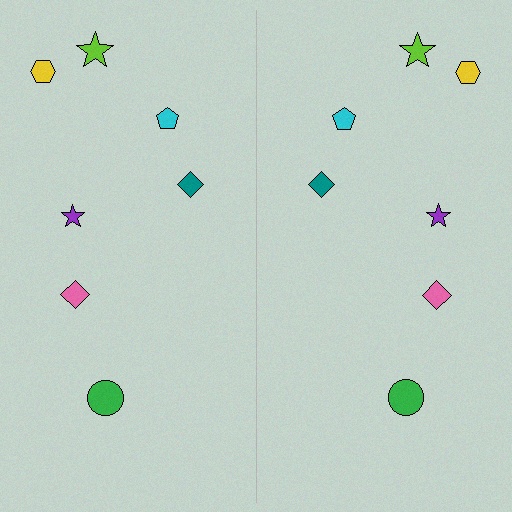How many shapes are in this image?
There are 14 shapes in this image.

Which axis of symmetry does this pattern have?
The pattern has a vertical axis of symmetry running through the center of the image.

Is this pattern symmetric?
Yes, this pattern has bilateral (reflection) symmetry.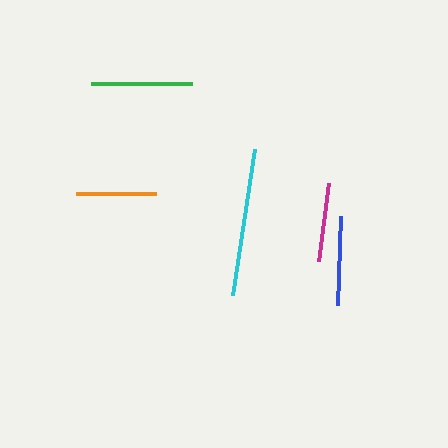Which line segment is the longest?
The cyan line is the longest at approximately 147 pixels.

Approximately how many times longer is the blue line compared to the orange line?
The blue line is approximately 1.1 times the length of the orange line.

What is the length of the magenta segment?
The magenta segment is approximately 79 pixels long.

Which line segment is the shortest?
The magenta line is the shortest at approximately 79 pixels.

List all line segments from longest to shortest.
From longest to shortest: cyan, green, blue, orange, magenta.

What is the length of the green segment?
The green segment is approximately 101 pixels long.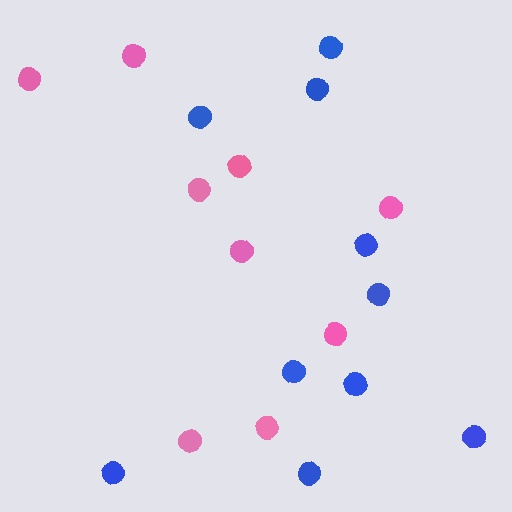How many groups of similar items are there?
There are 2 groups: one group of pink circles (9) and one group of blue circles (10).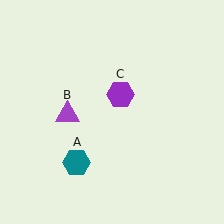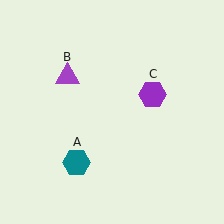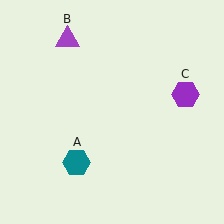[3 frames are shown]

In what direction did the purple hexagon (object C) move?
The purple hexagon (object C) moved right.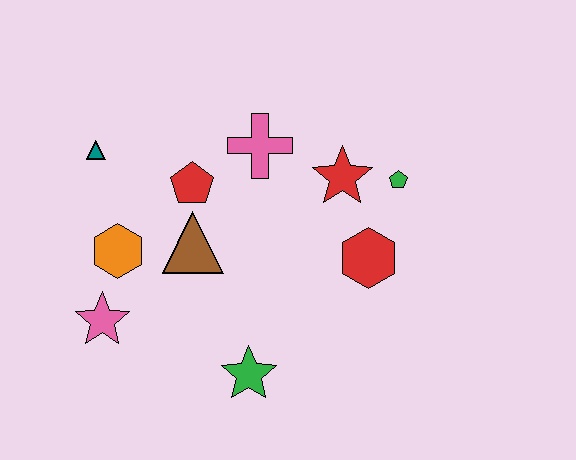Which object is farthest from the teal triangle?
The green pentagon is farthest from the teal triangle.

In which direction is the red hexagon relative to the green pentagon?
The red hexagon is below the green pentagon.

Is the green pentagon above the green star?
Yes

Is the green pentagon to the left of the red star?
No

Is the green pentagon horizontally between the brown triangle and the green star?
No